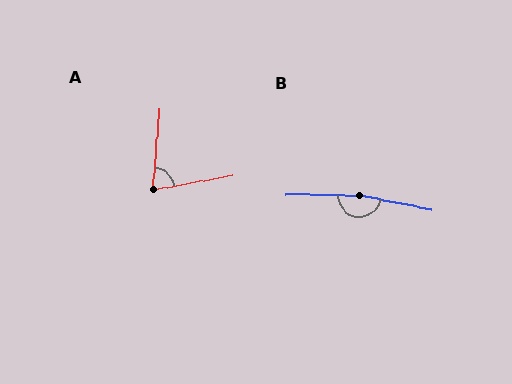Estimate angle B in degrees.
Approximately 169 degrees.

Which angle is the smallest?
A, at approximately 75 degrees.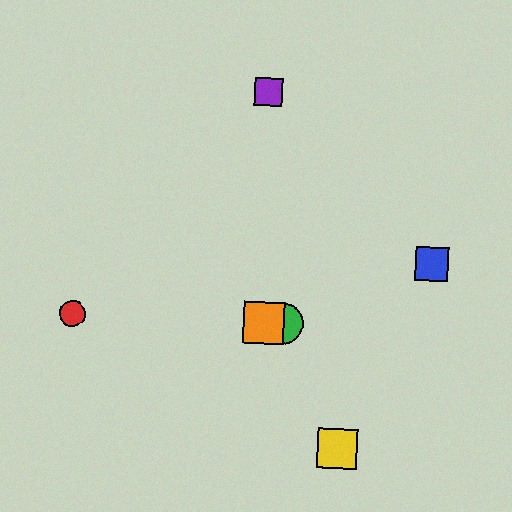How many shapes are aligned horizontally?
3 shapes (the red circle, the green circle, the orange square) are aligned horizontally.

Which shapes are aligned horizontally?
The red circle, the green circle, the orange square are aligned horizontally.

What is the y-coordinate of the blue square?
The blue square is at y≈264.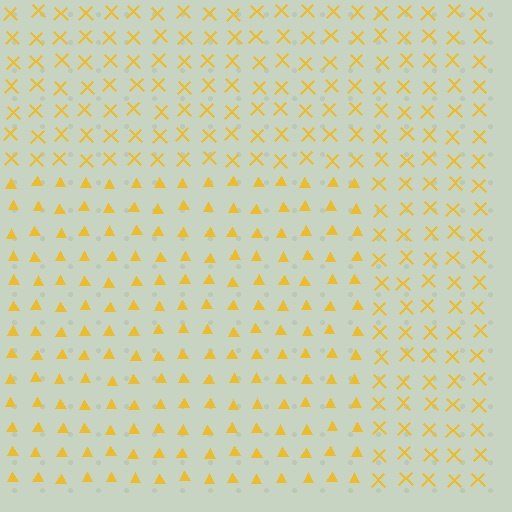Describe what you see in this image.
The image is filled with small yellow elements arranged in a uniform grid. A rectangle-shaped region contains triangles, while the surrounding area contains X marks. The boundary is defined purely by the change in element shape.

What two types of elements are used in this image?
The image uses triangles inside the rectangle region and X marks outside it.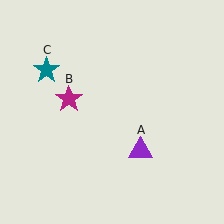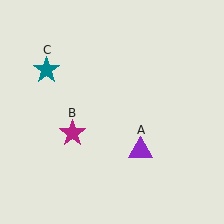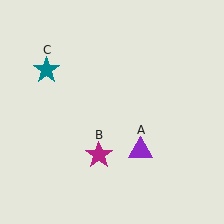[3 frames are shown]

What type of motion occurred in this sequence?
The magenta star (object B) rotated counterclockwise around the center of the scene.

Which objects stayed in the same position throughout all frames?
Purple triangle (object A) and teal star (object C) remained stationary.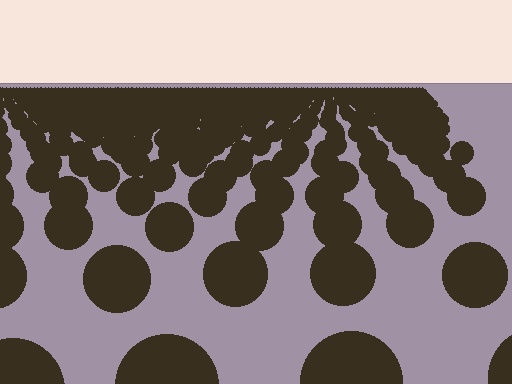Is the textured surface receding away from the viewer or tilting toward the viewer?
The surface is receding away from the viewer. Texture elements get smaller and denser toward the top.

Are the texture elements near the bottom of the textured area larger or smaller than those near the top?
Larger. Near the bottom, elements are closer to the viewer and appear at a bigger on-screen size.